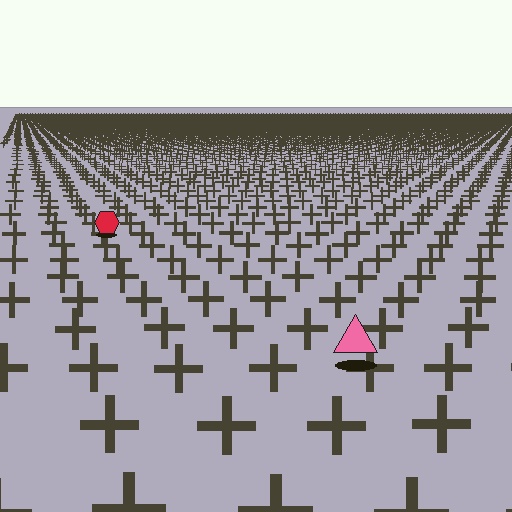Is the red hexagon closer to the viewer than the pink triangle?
No. The pink triangle is closer — you can tell from the texture gradient: the ground texture is coarser near it.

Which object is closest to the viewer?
The pink triangle is closest. The texture marks near it are larger and more spread out.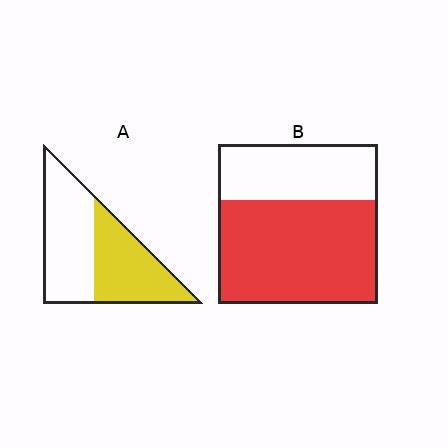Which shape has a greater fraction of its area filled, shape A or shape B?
Shape B.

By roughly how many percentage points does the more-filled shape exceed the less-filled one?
By roughly 20 percentage points (B over A).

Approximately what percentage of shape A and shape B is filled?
A is approximately 45% and B is approximately 65%.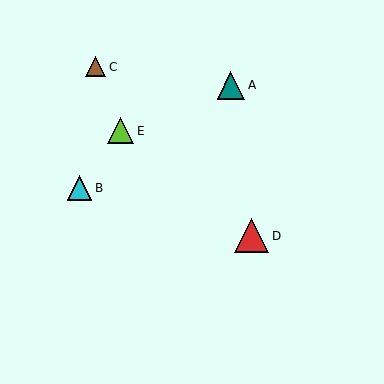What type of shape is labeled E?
Shape E is a lime triangle.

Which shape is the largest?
The red triangle (labeled D) is the largest.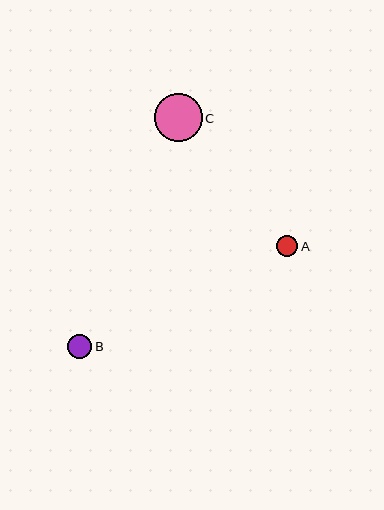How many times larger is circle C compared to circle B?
Circle C is approximately 2.0 times the size of circle B.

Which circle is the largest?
Circle C is the largest with a size of approximately 48 pixels.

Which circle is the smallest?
Circle A is the smallest with a size of approximately 21 pixels.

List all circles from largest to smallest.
From largest to smallest: C, B, A.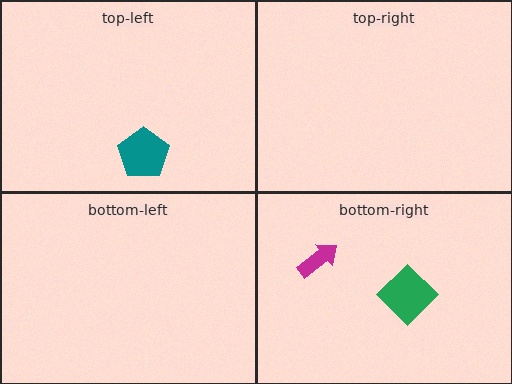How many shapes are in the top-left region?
1.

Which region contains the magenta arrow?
The bottom-right region.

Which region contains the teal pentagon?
The top-left region.